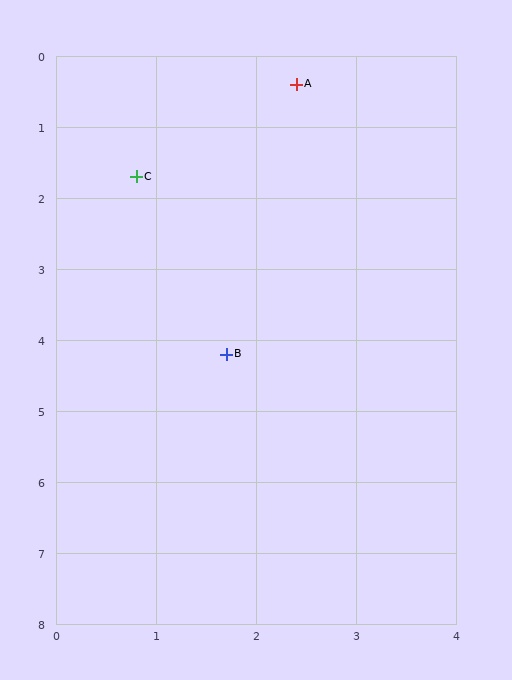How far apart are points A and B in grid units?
Points A and B are about 3.9 grid units apart.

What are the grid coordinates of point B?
Point B is at approximately (1.7, 4.2).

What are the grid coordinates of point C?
Point C is at approximately (0.8, 1.7).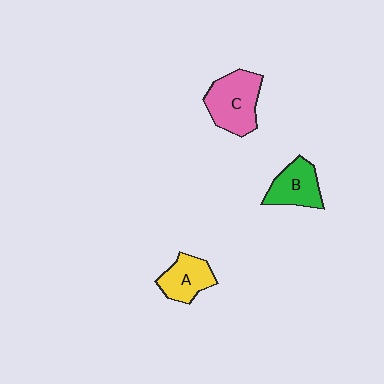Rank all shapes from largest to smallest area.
From largest to smallest: C (pink), B (green), A (yellow).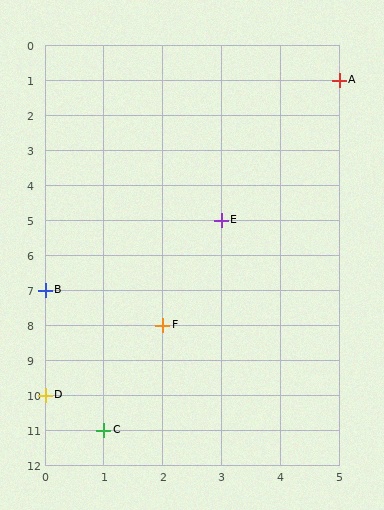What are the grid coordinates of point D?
Point D is at grid coordinates (0, 10).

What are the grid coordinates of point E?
Point E is at grid coordinates (3, 5).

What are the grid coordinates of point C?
Point C is at grid coordinates (1, 11).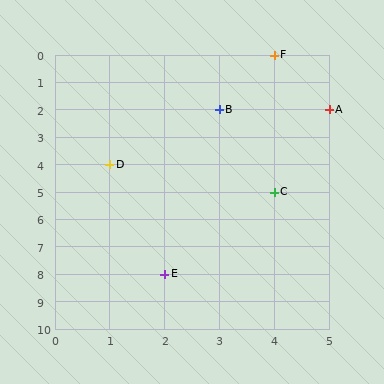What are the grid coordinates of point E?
Point E is at grid coordinates (2, 8).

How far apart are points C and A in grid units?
Points C and A are 1 column and 3 rows apart (about 3.2 grid units diagonally).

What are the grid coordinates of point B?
Point B is at grid coordinates (3, 2).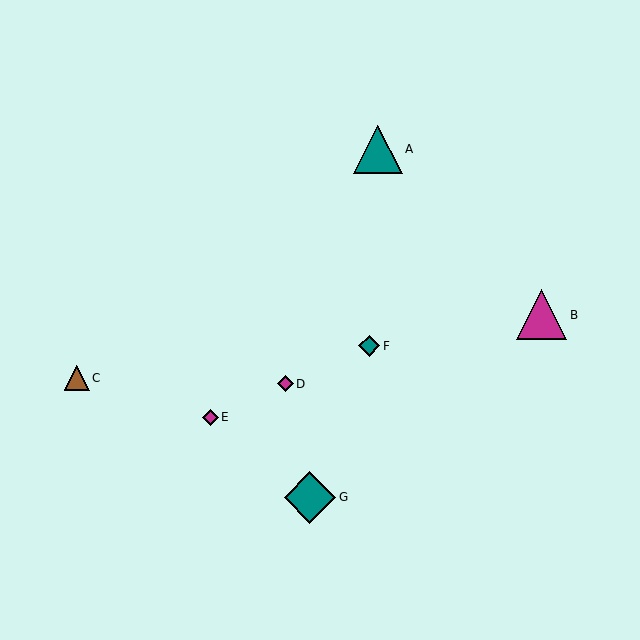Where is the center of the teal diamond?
The center of the teal diamond is at (369, 346).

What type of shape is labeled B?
Shape B is a magenta triangle.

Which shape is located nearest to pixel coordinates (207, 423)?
The magenta diamond (labeled E) at (210, 417) is nearest to that location.